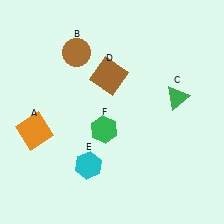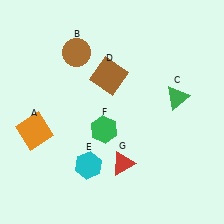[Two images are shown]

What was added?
A red triangle (G) was added in Image 2.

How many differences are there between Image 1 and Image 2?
There is 1 difference between the two images.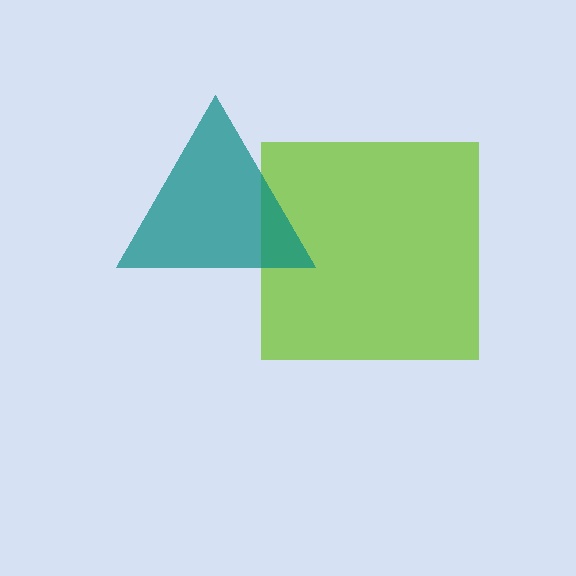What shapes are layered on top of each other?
The layered shapes are: a lime square, a teal triangle.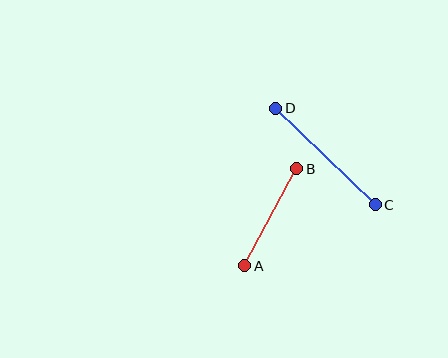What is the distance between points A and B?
The distance is approximately 110 pixels.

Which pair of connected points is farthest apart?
Points C and D are farthest apart.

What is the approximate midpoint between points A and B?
The midpoint is at approximately (271, 217) pixels.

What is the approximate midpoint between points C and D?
The midpoint is at approximately (325, 157) pixels.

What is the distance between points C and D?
The distance is approximately 139 pixels.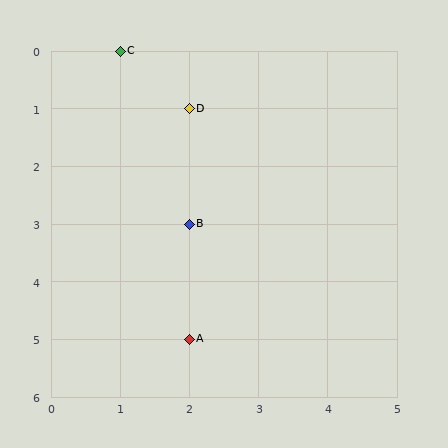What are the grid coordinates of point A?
Point A is at grid coordinates (2, 5).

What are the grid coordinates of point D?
Point D is at grid coordinates (2, 1).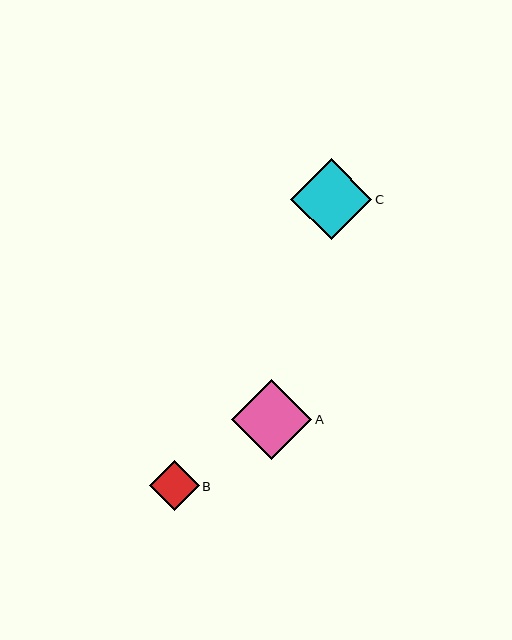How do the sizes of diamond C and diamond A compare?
Diamond C and diamond A are approximately the same size.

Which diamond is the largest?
Diamond C is the largest with a size of approximately 81 pixels.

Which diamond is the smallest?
Diamond B is the smallest with a size of approximately 50 pixels.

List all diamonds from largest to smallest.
From largest to smallest: C, A, B.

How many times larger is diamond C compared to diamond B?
Diamond C is approximately 1.6 times the size of diamond B.